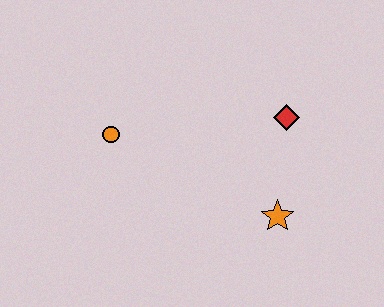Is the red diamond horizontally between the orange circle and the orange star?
No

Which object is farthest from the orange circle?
The orange star is farthest from the orange circle.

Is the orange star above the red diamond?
No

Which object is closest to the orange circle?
The red diamond is closest to the orange circle.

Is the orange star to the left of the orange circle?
No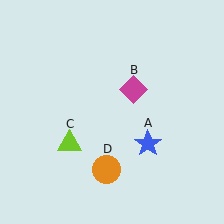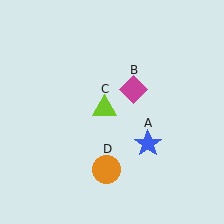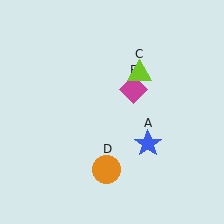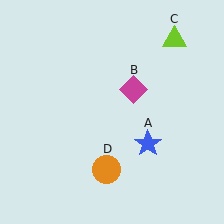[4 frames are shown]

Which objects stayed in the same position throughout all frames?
Blue star (object A) and magenta diamond (object B) and orange circle (object D) remained stationary.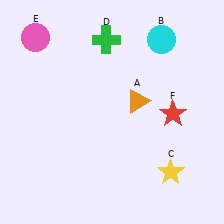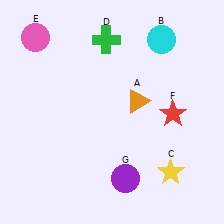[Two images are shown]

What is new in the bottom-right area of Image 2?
A purple circle (G) was added in the bottom-right area of Image 2.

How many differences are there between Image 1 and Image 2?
There is 1 difference between the two images.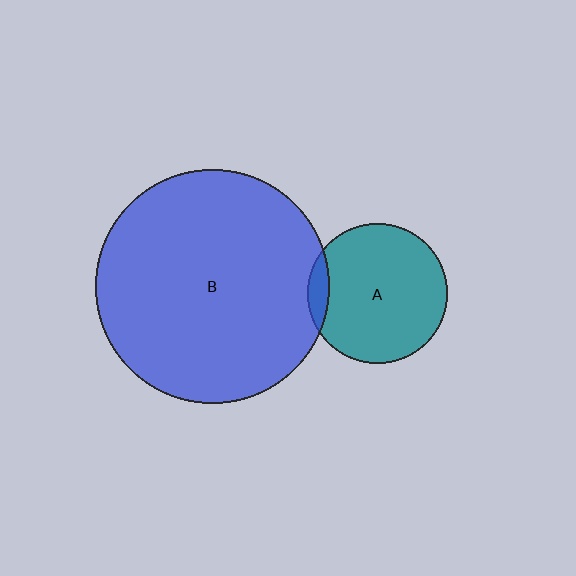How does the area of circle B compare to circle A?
Approximately 2.8 times.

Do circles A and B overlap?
Yes.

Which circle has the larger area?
Circle B (blue).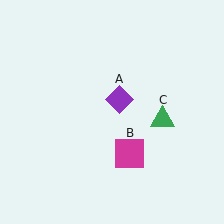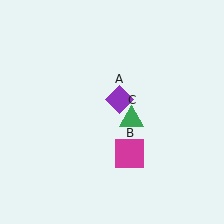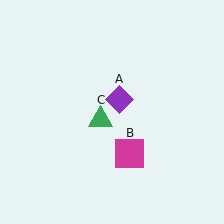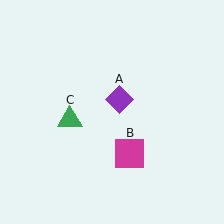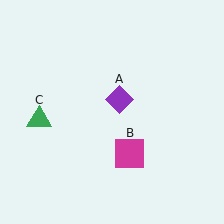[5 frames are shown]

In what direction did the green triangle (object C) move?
The green triangle (object C) moved left.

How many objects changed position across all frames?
1 object changed position: green triangle (object C).